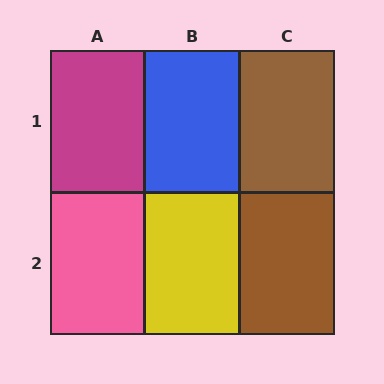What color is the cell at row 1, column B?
Blue.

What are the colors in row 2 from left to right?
Pink, yellow, brown.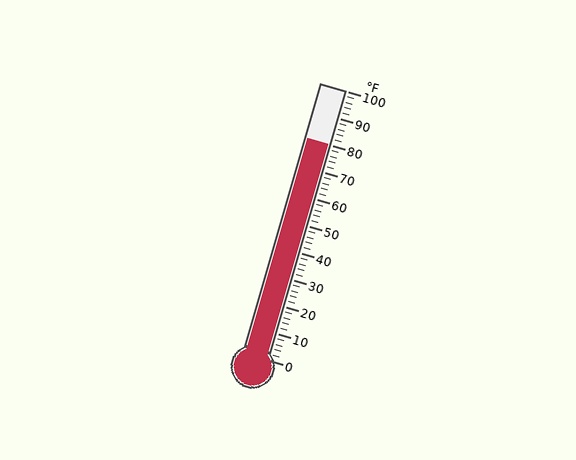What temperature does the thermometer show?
The thermometer shows approximately 80°F.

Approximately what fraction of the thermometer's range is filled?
The thermometer is filled to approximately 80% of its range.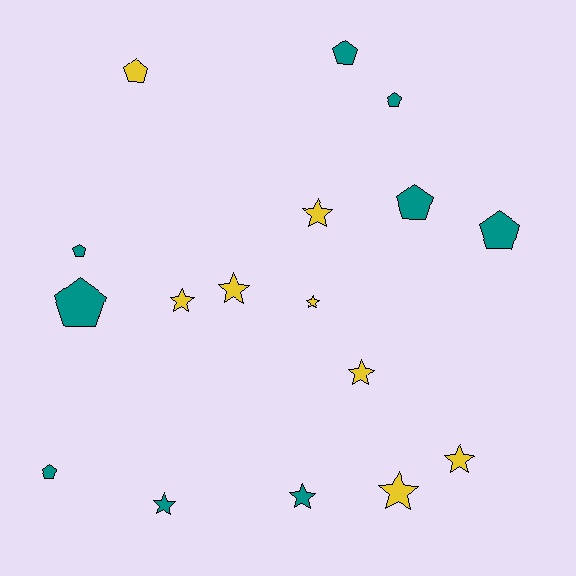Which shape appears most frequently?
Star, with 9 objects.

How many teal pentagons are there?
There are 7 teal pentagons.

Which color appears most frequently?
Teal, with 9 objects.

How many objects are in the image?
There are 17 objects.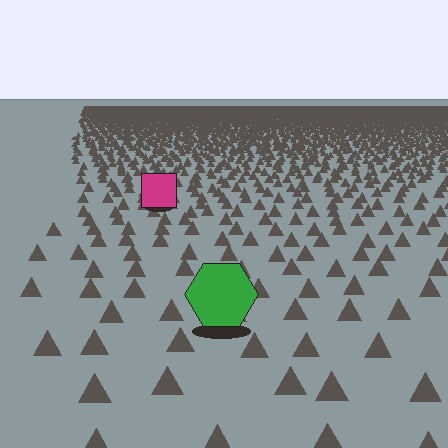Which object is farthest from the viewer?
The magenta square is farthest from the viewer. It appears smaller and the ground texture around it is denser.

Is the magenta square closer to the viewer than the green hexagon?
No. The green hexagon is closer — you can tell from the texture gradient: the ground texture is coarser near it.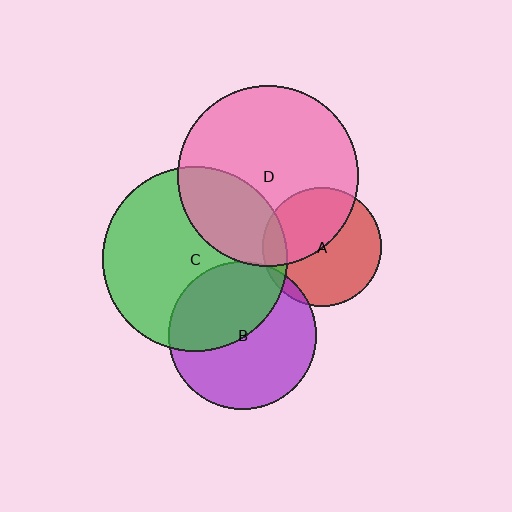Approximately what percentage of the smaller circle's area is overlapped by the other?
Approximately 5%.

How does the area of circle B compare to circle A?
Approximately 1.5 times.